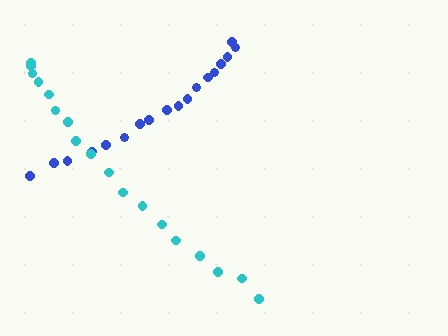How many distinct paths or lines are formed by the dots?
There are 2 distinct paths.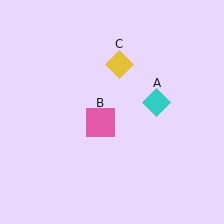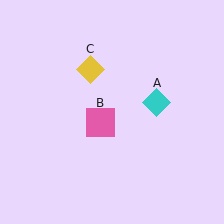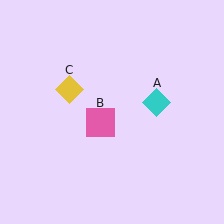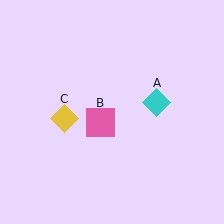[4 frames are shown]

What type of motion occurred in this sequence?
The yellow diamond (object C) rotated counterclockwise around the center of the scene.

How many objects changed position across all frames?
1 object changed position: yellow diamond (object C).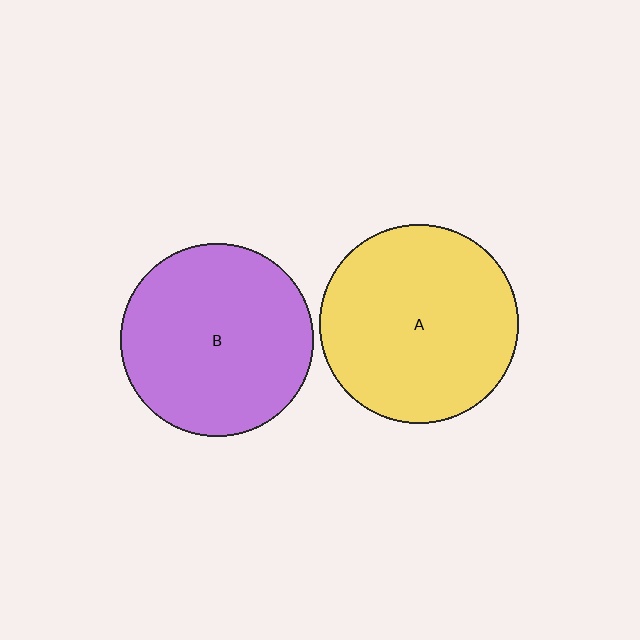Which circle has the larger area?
Circle A (yellow).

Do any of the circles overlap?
No, none of the circles overlap.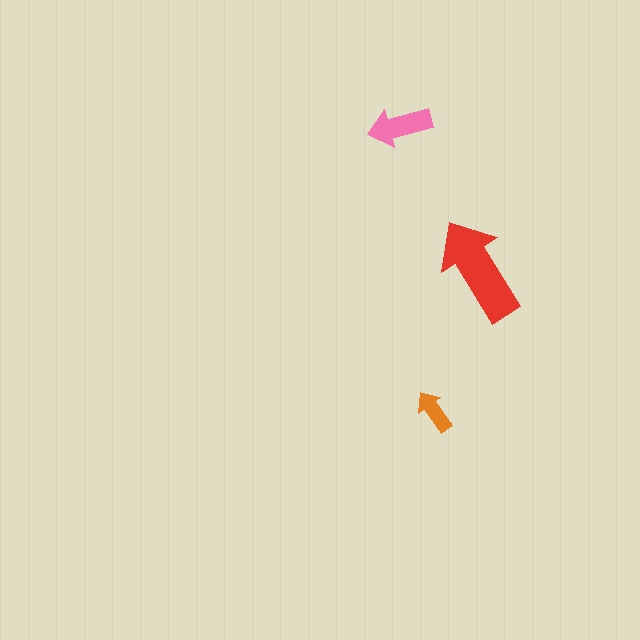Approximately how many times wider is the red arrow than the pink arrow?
About 1.5 times wider.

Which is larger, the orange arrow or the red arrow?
The red one.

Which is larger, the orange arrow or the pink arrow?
The pink one.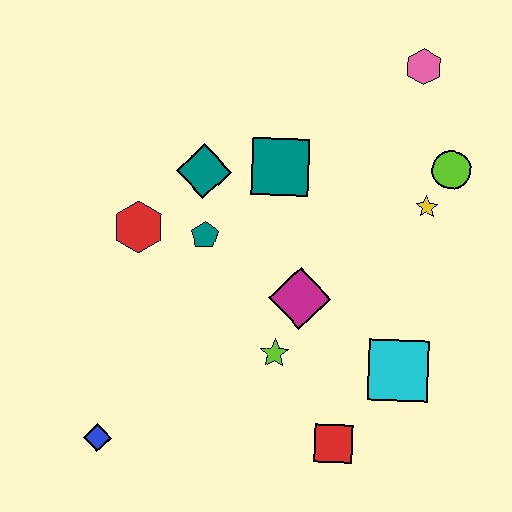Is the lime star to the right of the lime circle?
No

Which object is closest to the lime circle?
The yellow star is closest to the lime circle.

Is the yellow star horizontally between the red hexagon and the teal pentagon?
No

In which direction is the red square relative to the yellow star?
The red square is below the yellow star.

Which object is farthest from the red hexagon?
The pink hexagon is farthest from the red hexagon.